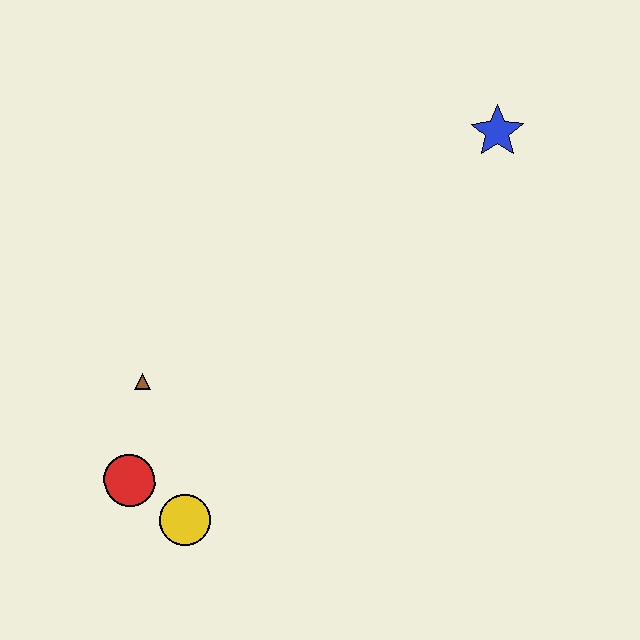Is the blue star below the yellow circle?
No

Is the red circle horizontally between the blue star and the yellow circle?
No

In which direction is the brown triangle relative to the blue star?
The brown triangle is to the left of the blue star.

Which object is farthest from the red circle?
The blue star is farthest from the red circle.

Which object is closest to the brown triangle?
The red circle is closest to the brown triangle.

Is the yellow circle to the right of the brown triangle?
Yes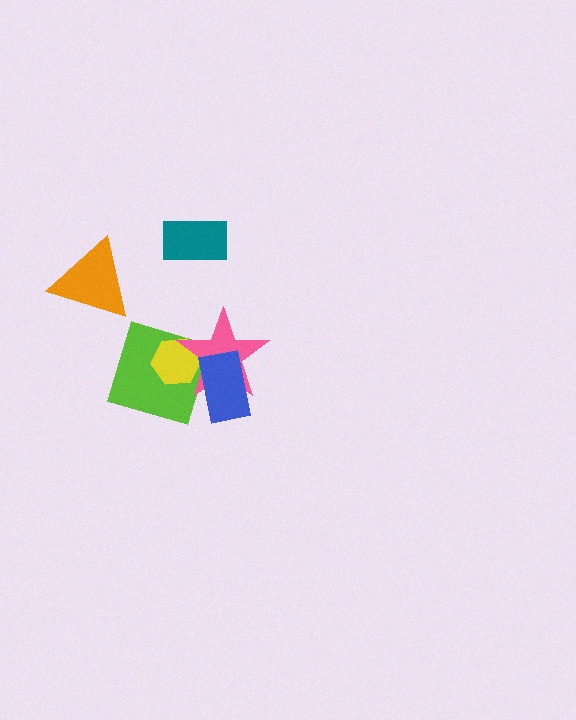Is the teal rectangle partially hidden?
No, no other shape covers it.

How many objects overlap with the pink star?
3 objects overlap with the pink star.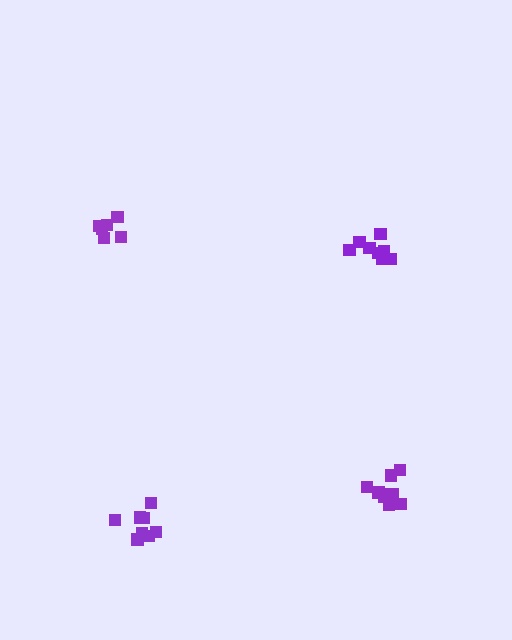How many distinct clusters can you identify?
There are 4 distinct clusters.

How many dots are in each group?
Group 1: 8 dots, Group 2: 6 dots, Group 3: 8 dots, Group 4: 9 dots (31 total).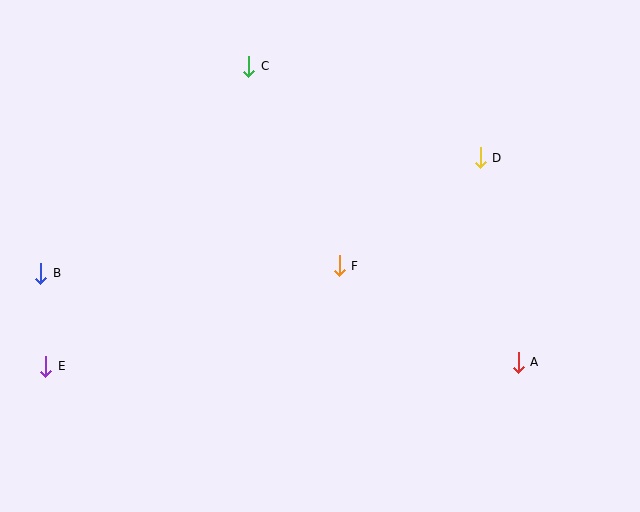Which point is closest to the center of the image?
Point F at (339, 266) is closest to the center.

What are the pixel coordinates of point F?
Point F is at (339, 266).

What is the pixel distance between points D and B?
The distance between D and B is 455 pixels.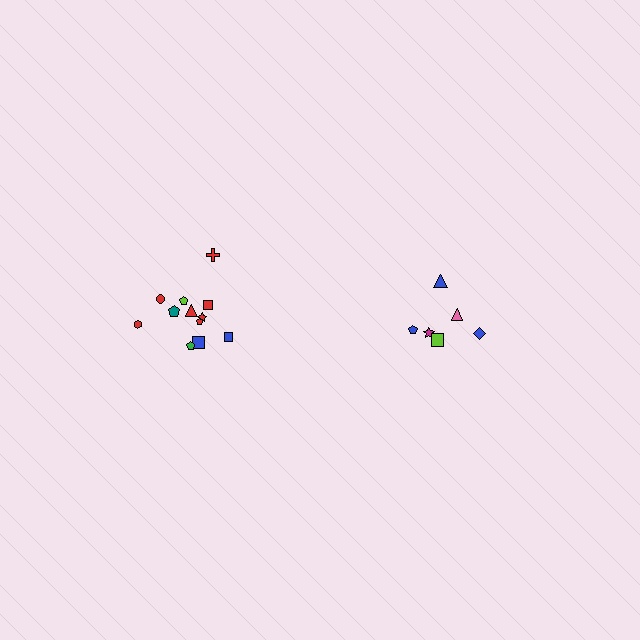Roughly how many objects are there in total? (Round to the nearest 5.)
Roughly 20 objects in total.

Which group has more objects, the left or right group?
The left group.